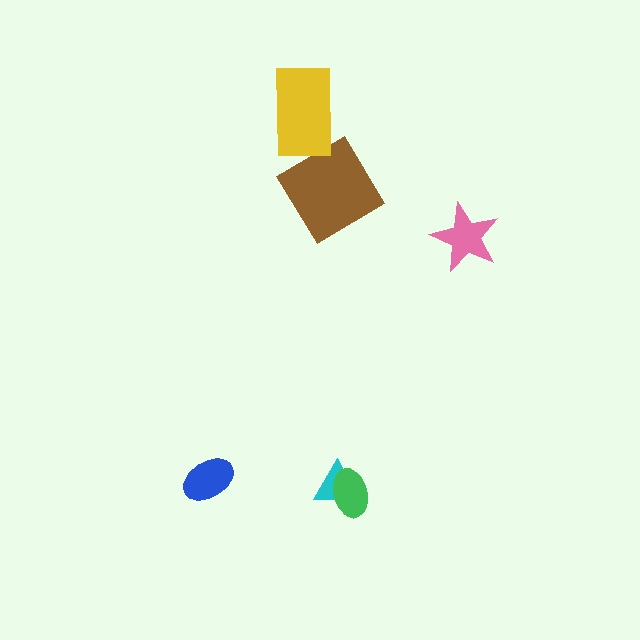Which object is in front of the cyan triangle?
The green ellipse is in front of the cyan triangle.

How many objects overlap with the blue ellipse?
0 objects overlap with the blue ellipse.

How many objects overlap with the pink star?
0 objects overlap with the pink star.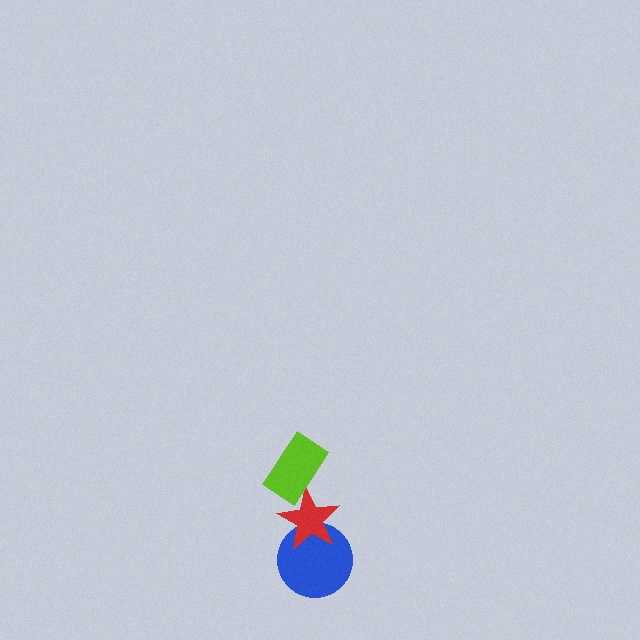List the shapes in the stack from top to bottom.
From top to bottom: the lime rectangle, the red star, the blue circle.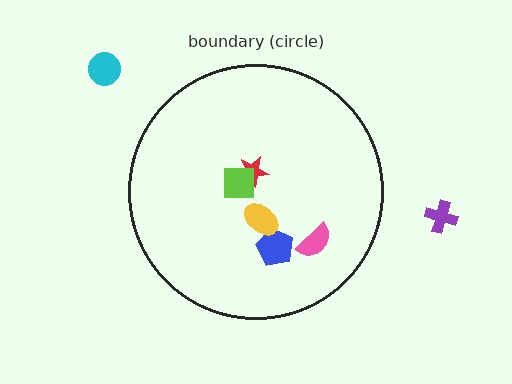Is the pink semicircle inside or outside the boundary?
Inside.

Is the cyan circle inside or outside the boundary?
Outside.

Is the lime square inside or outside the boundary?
Inside.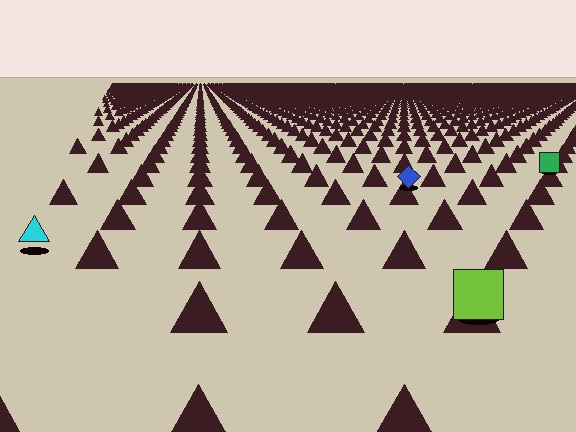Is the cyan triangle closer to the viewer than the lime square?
No. The lime square is closer — you can tell from the texture gradient: the ground texture is coarser near it.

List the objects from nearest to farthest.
From nearest to farthest: the lime square, the cyan triangle, the blue diamond, the green square.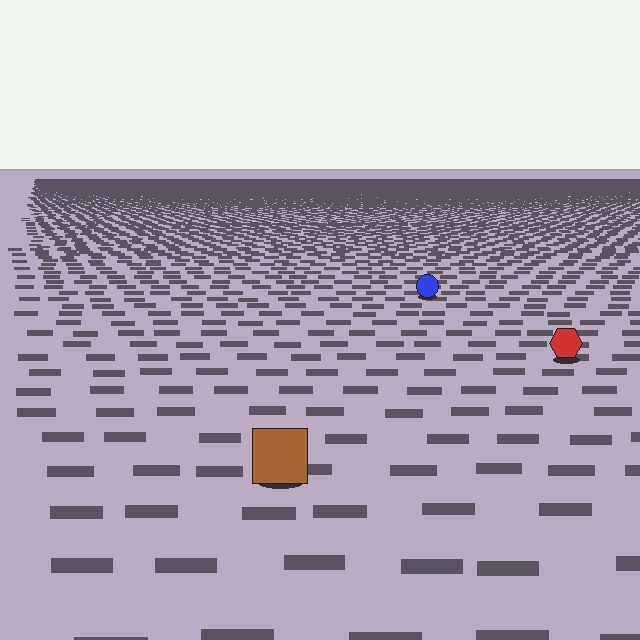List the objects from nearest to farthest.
From nearest to farthest: the brown square, the red hexagon, the blue circle.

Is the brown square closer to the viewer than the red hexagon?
Yes. The brown square is closer — you can tell from the texture gradient: the ground texture is coarser near it.